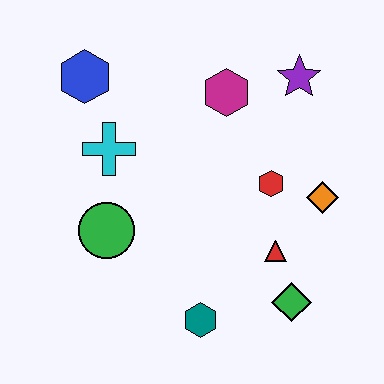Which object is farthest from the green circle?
The purple star is farthest from the green circle.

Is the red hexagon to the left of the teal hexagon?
No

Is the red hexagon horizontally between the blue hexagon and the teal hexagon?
No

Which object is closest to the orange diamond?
The red hexagon is closest to the orange diamond.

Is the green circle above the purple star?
No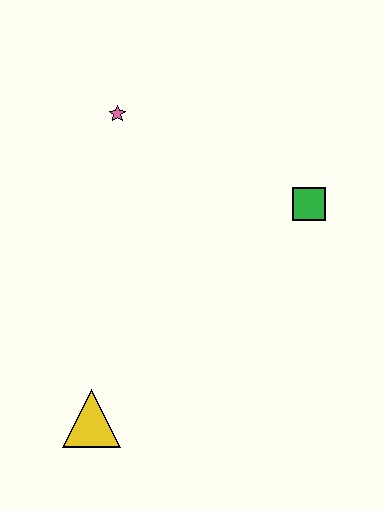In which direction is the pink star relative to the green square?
The pink star is to the left of the green square.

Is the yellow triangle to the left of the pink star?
Yes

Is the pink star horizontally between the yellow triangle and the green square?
Yes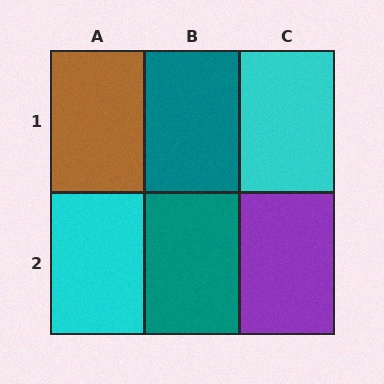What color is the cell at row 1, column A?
Brown.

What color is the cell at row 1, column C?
Cyan.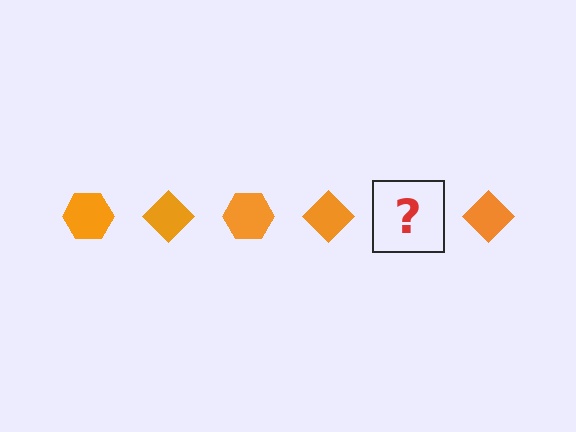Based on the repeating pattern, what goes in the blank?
The blank should be an orange hexagon.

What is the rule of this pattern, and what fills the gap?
The rule is that the pattern cycles through hexagon, diamond shapes in orange. The gap should be filled with an orange hexagon.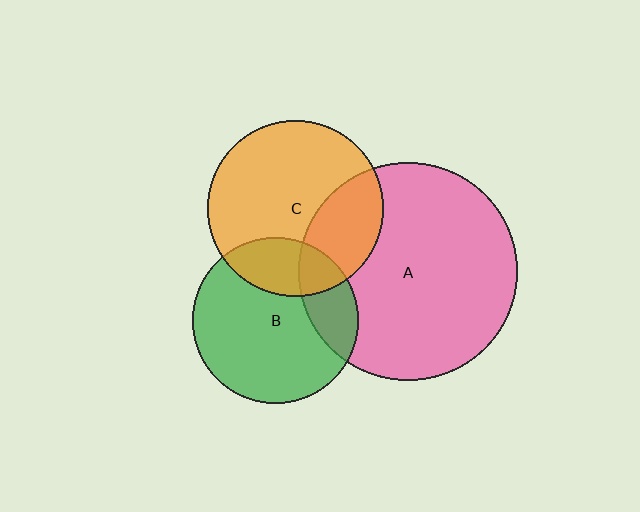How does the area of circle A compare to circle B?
Approximately 1.7 times.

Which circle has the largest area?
Circle A (pink).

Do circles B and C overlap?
Yes.